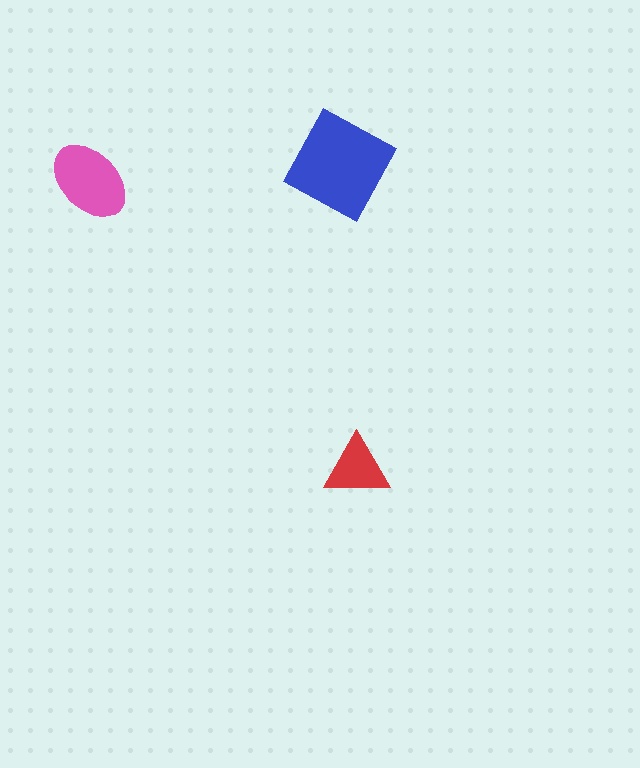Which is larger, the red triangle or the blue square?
The blue square.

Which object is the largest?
The blue square.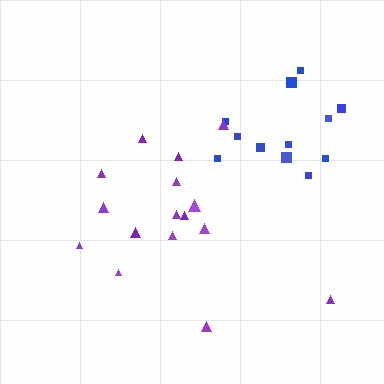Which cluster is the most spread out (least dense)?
Purple.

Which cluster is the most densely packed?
Blue.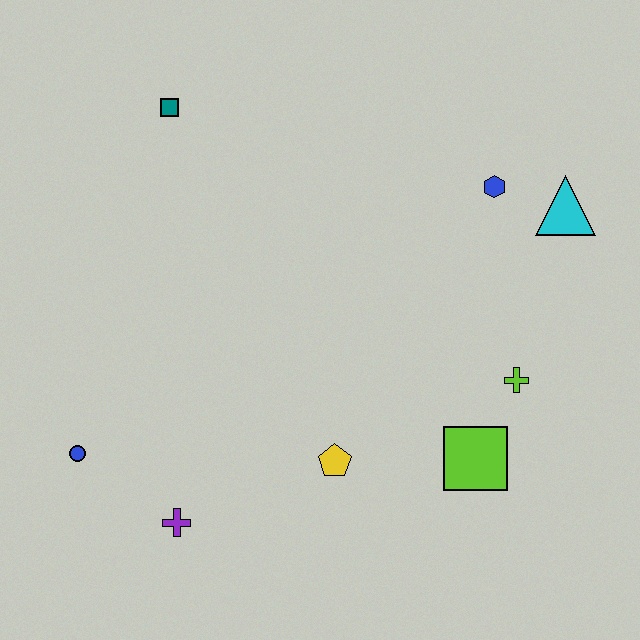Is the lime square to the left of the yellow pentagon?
No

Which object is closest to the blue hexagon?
The cyan triangle is closest to the blue hexagon.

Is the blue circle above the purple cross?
Yes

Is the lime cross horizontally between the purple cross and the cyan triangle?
Yes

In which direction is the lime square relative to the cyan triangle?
The lime square is below the cyan triangle.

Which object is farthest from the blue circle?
The cyan triangle is farthest from the blue circle.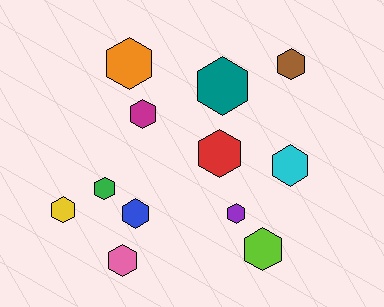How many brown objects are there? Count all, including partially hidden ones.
There is 1 brown object.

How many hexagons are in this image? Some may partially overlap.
There are 12 hexagons.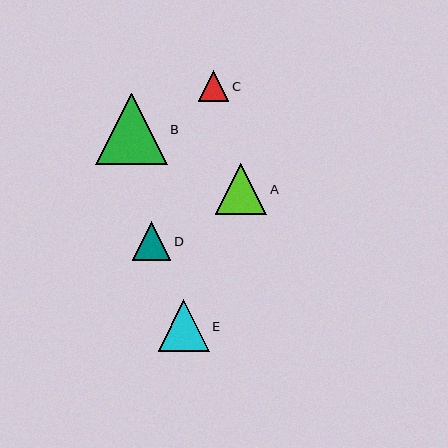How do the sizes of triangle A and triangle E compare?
Triangle A and triangle E are approximately the same size.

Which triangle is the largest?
Triangle B is the largest with a size of approximately 71 pixels.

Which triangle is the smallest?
Triangle C is the smallest with a size of approximately 30 pixels.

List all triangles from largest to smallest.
From largest to smallest: B, A, E, D, C.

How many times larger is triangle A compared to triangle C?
Triangle A is approximately 1.7 times the size of triangle C.